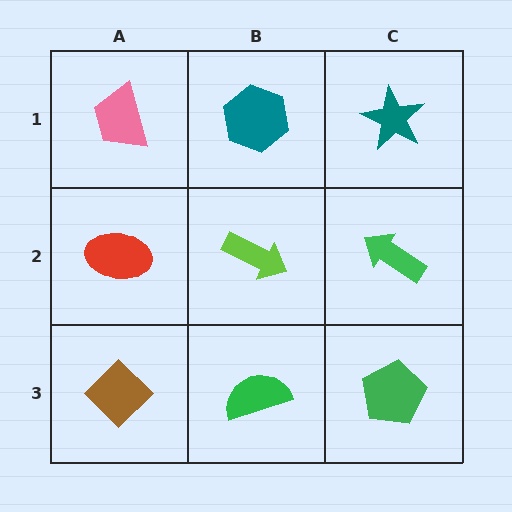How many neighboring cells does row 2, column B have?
4.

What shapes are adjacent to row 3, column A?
A red ellipse (row 2, column A), a green semicircle (row 3, column B).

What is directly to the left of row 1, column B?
A pink trapezoid.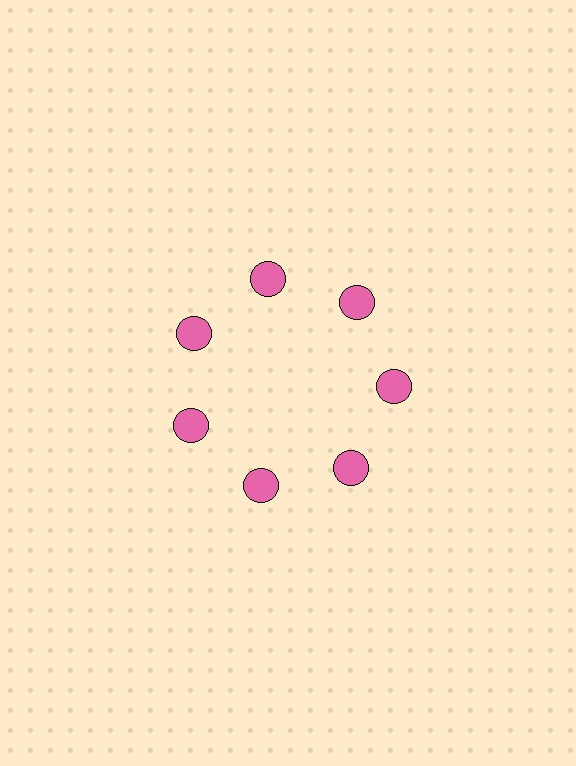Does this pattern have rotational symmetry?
Yes, this pattern has 7-fold rotational symmetry. It looks the same after rotating 51 degrees around the center.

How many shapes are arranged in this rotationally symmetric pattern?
There are 7 shapes, arranged in 7 groups of 1.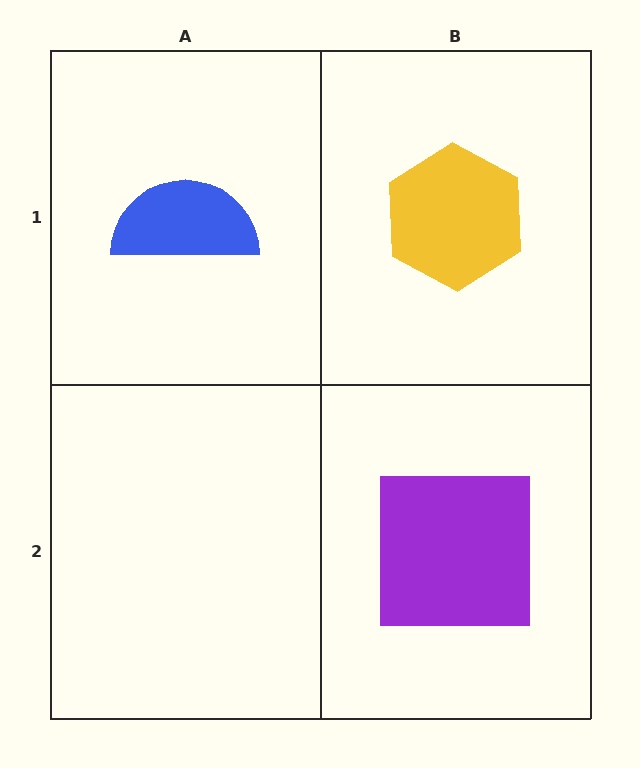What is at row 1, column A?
A blue semicircle.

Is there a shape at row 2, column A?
No, that cell is empty.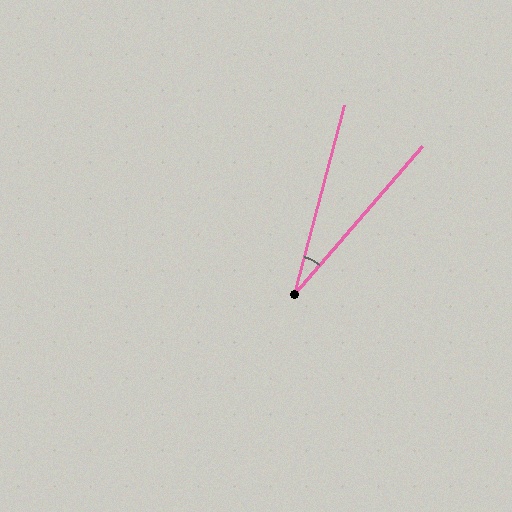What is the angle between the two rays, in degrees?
Approximately 26 degrees.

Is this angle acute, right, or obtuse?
It is acute.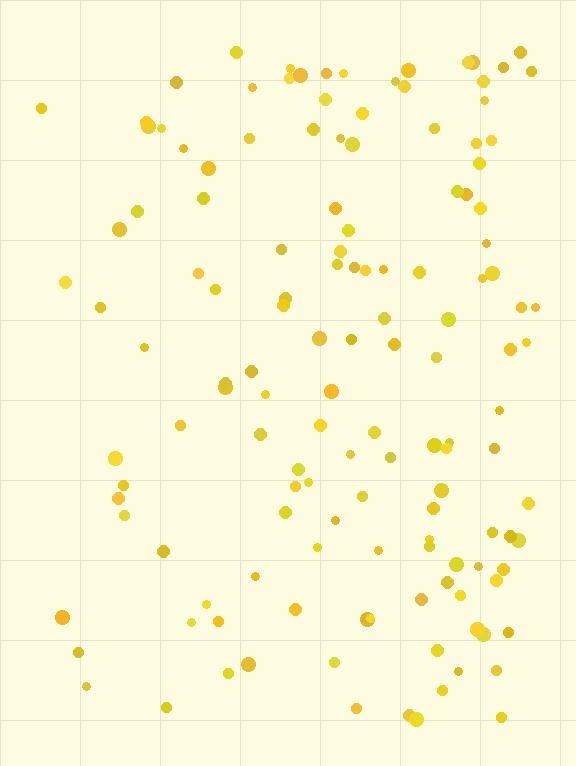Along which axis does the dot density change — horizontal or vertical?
Horizontal.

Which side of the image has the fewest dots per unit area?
The left.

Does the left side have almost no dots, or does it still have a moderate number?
Still a moderate number, just noticeably fewer than the right.